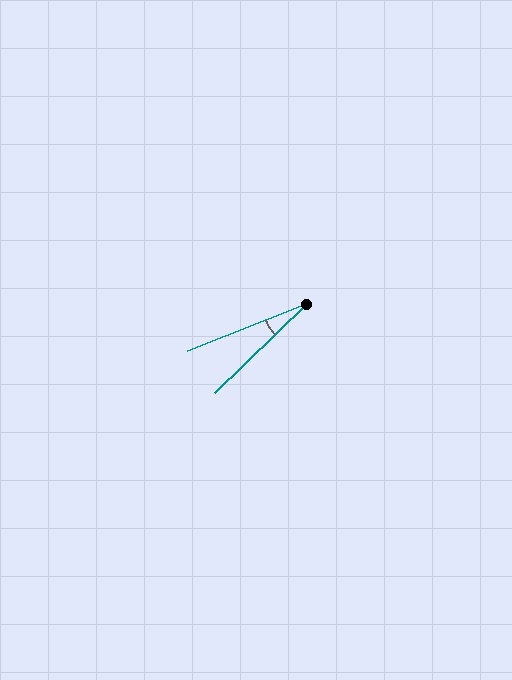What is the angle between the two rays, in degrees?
Approximately 23 degrees.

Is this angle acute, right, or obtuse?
It is acute.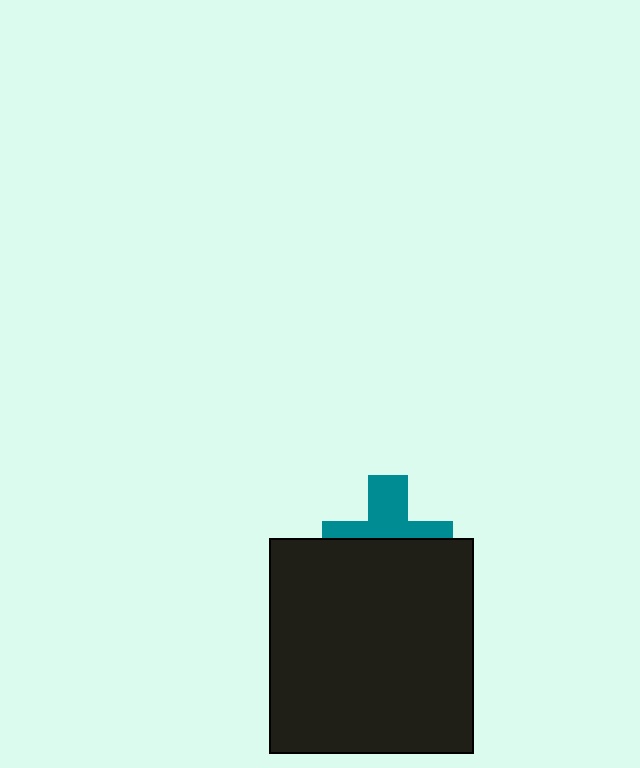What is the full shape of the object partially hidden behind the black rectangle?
The partially hidden object is a teal cross.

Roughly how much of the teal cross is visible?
A small part of it is visible (roughly 44%).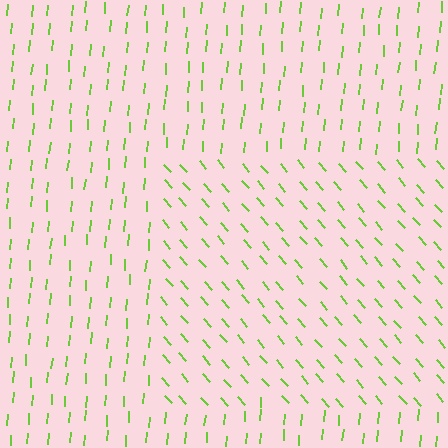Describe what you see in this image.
The image is filled with small lime line segments. A rectangle region in the image has lines oriented differently from the surrounding lines, creating a visible texture boundary.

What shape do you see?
I see a rectangle.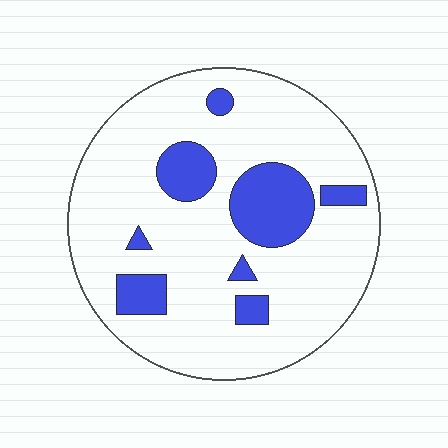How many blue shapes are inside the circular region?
8.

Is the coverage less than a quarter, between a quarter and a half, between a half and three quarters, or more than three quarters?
Less than a quarter.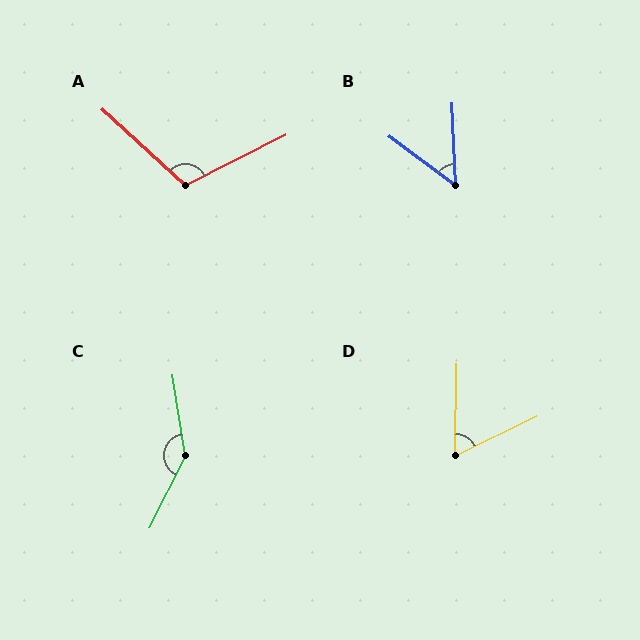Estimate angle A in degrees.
Approximately 111 degrees.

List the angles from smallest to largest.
B (51°), D (64°), A (111°), C (145°).